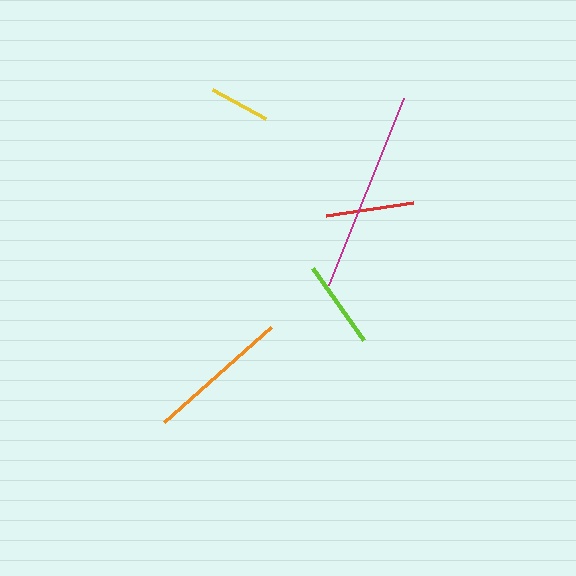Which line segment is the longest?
The magenta line is the longest at approximately 202 pixels.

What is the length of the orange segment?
The orange segment is approximately 144 pixels long.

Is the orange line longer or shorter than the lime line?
The orange line is longer than the lime line.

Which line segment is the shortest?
The yellow line is the shortest at approximately 60 pixels.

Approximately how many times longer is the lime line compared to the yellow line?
The lime line is approximately 1.5 times the length of the yellow line.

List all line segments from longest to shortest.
From longest to shortest: magenta, orange, red, lime, yellow.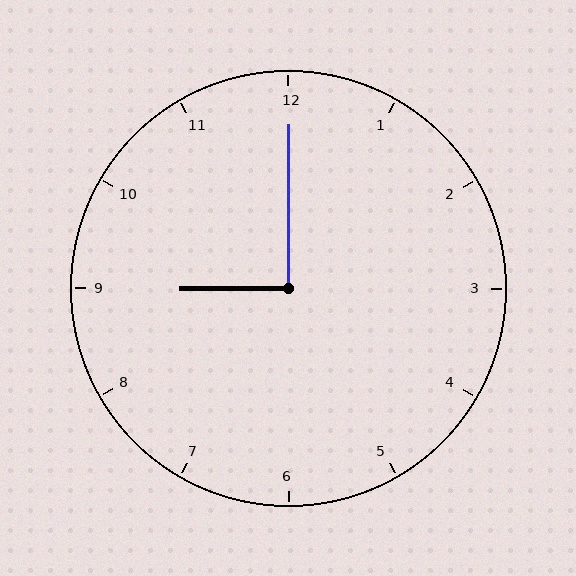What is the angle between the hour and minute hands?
Approximately 90 degrees.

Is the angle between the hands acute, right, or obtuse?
It is right.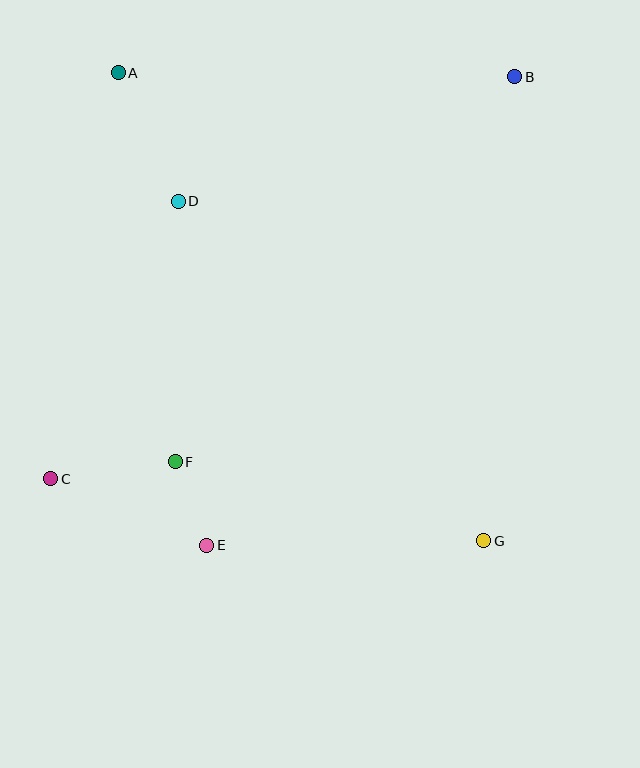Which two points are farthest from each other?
Points B and C are farthest from each other.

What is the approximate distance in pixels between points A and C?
The distance between A and C is approximately 411 pixels.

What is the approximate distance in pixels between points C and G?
The distance between C and G is approximately 438 pixels.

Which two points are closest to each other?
Points E and F are closest to each other.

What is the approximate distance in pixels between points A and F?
The distance between A and F is approximately 393 pixels.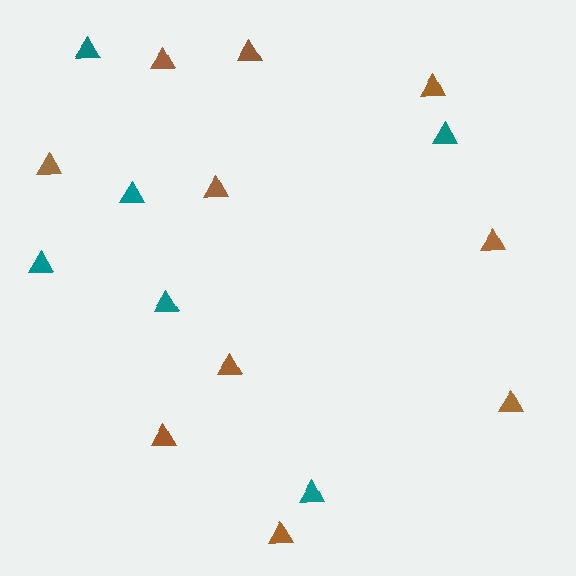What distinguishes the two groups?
There are 2 groups: one group of brown triangles (10) and one group of teal triangles (6).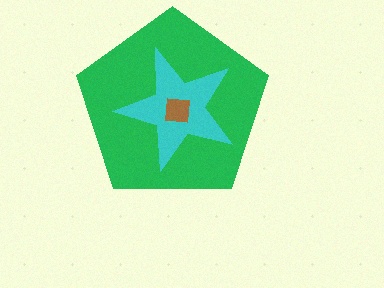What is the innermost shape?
The brown square.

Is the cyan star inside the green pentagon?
Yes.